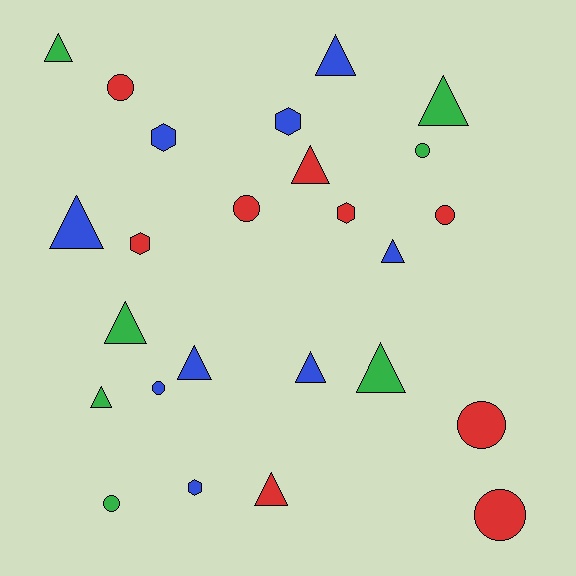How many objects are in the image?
There are 25 objects.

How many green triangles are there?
There are 5 green triangles.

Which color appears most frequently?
Red, with 9 objects.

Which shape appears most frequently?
Triangle, with 12 objects.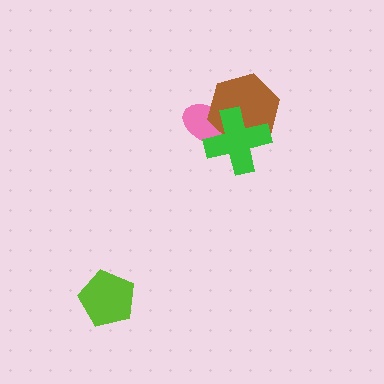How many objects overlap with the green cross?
2 objects overlap with the green cross.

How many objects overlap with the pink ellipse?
2 objects overlap with the pink ellipse.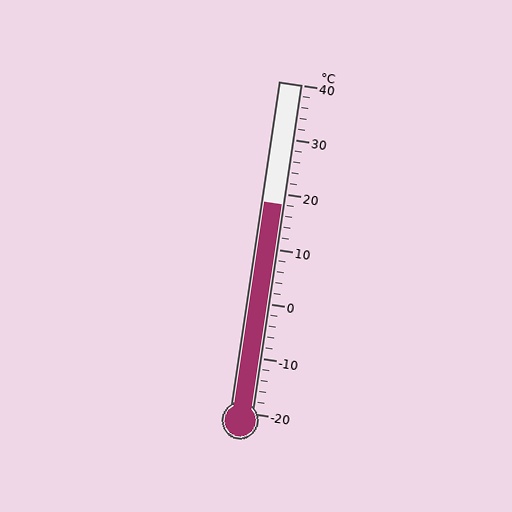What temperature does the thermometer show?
The thermometer shows approximately 18°C.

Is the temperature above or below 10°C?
The temperature is above 10°C.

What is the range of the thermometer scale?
The thermometer scale ranges from -20°C to 40°C.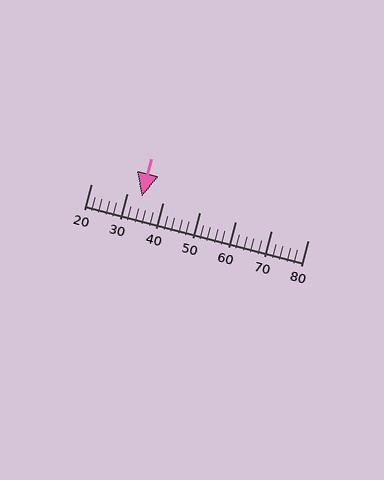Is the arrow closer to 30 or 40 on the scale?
The arrow is closer to 30.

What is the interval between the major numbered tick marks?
The major tick marks are spaced 10 units apart.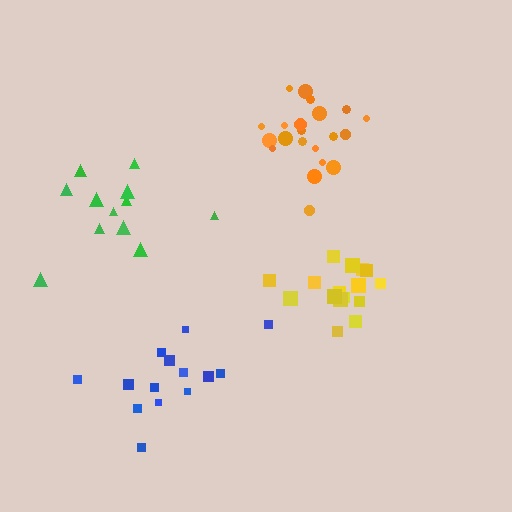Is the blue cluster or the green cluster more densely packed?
Blue.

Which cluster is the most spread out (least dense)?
Green.